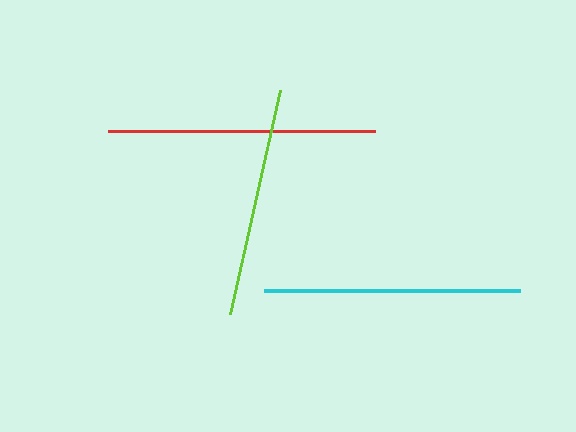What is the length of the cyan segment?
The cyan segment is approximately 256 pixels long.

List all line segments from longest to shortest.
From longest to shortest: red, cyan, lime.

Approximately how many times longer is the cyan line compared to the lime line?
The cyan line is approximately 1.1 times the length of the lime line.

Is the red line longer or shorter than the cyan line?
The red line is longer than the cyan line.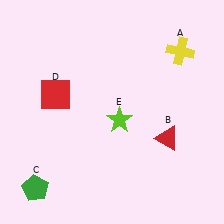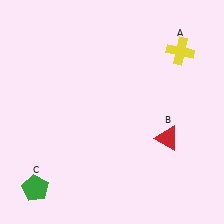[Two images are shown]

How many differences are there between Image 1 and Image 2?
There are 2 differences between the two images.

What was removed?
The lime star (E), the red square (D) were removed in Image 2.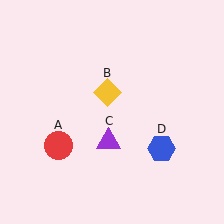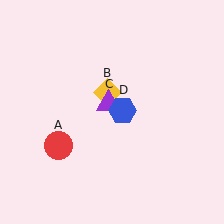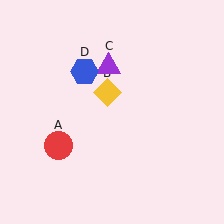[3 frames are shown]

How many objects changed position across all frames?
2 objects changed position: purple triangle (object C), blue hexagon (object D).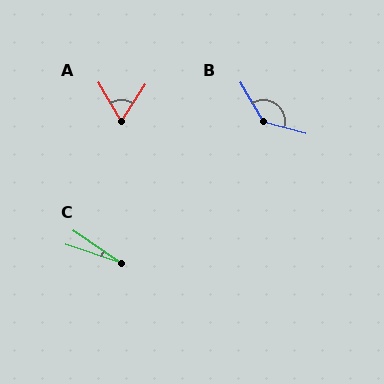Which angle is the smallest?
C, at approximately 16 degrees.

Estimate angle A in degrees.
Approximately 63 degrees.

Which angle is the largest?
B, at approximately 135 degrees.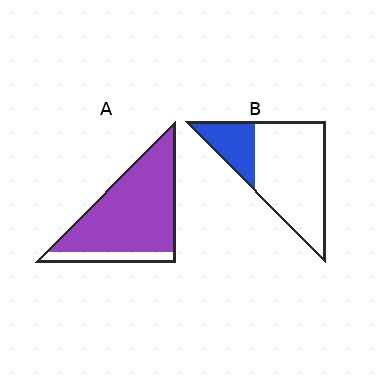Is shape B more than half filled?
No.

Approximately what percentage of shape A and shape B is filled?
A is approximately 85% and B is approximately 25%.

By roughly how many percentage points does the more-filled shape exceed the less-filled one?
By roughly 60 percentage points (A over B).